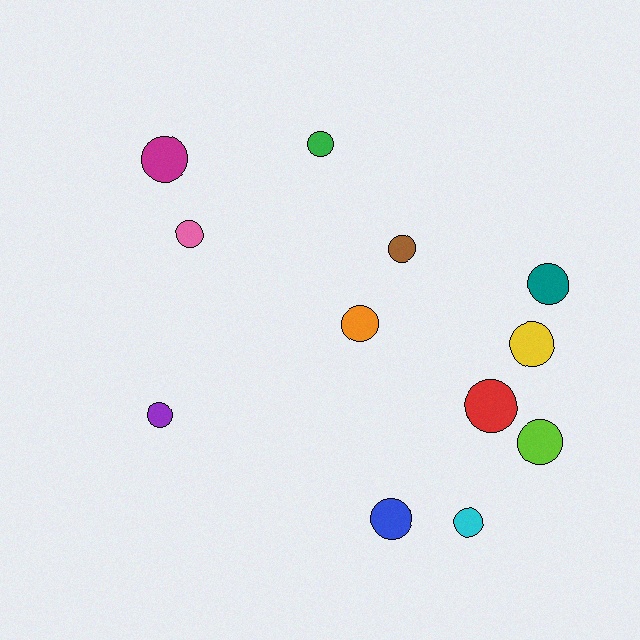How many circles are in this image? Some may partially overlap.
There are 12 circles.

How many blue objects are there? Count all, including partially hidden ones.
There is 1 blue object.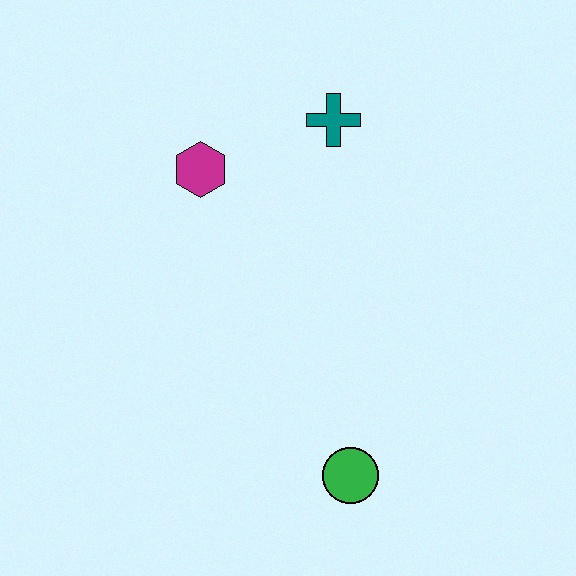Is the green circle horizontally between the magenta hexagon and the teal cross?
No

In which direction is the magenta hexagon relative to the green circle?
The magenta hexagon is above the green circle.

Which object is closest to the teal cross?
The magenta hexagon is closest to the teal cross.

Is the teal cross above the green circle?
Yes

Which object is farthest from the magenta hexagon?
The green circle is farthest from the magenta hexagon.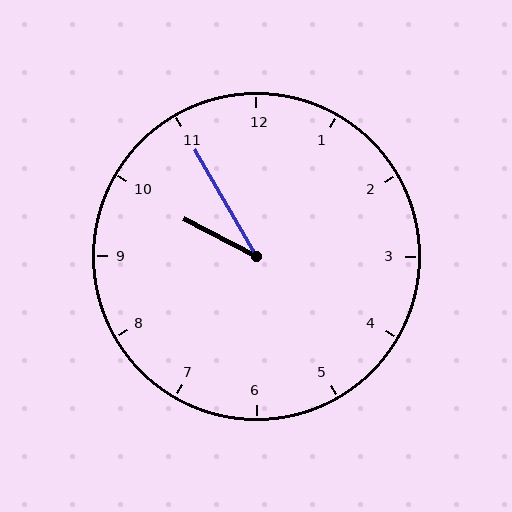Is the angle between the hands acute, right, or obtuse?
It is acute.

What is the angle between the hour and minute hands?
Approximately 32 degrees.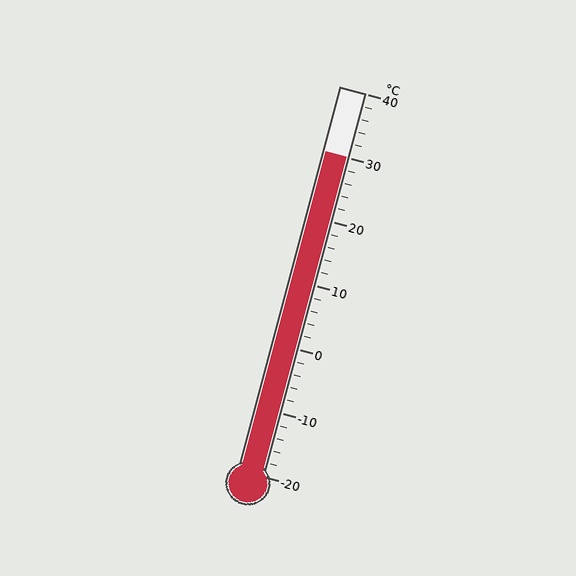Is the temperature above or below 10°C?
The temperature is above 10°C.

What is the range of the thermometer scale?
The thermometer scale ranges from -20°C to 40°C.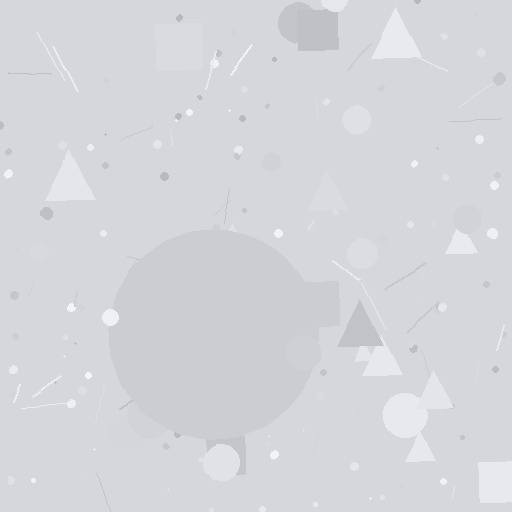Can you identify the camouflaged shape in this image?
The camouflaged shape is a circle.